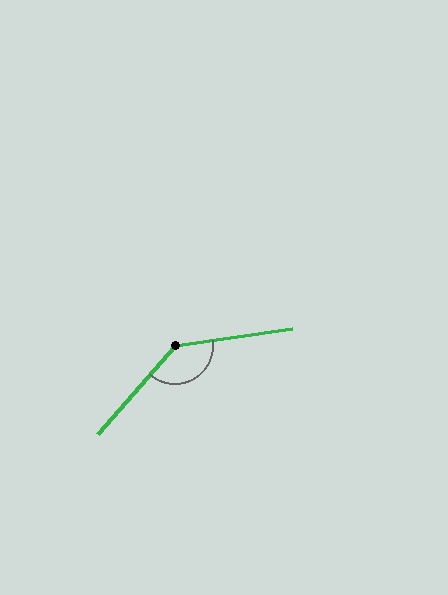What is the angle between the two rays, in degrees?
Approximately 139 degrees.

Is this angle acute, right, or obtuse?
It is obtuse.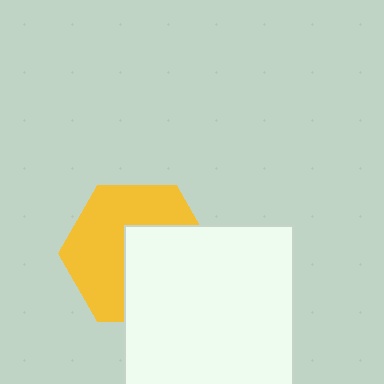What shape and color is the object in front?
The object in front is a white square.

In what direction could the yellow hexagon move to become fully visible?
The yellow hexagon could move toward the upper-left. That would shift it out from behind the white square entirely.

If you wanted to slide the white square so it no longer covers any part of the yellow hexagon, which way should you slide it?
Slide it toward the lower-right — that is the most direct way to separate the two shapes.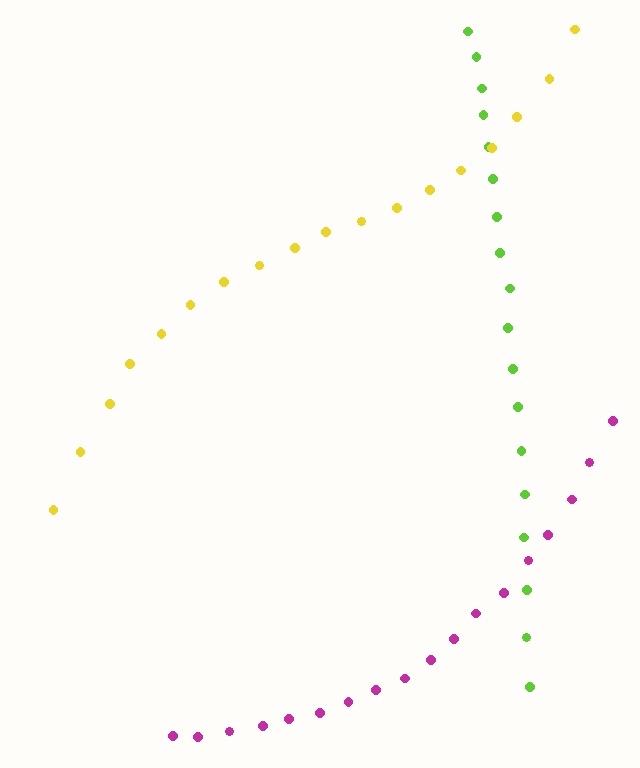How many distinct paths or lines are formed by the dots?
There are 3 distinct paths.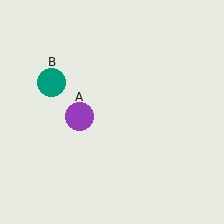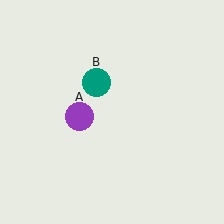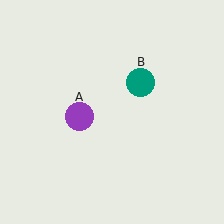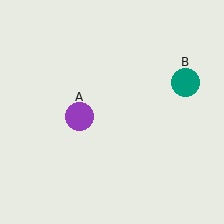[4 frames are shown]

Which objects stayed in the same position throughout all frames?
Purple circle (object A) remained stationary.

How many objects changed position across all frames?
1 object changed position: teal circle (object B).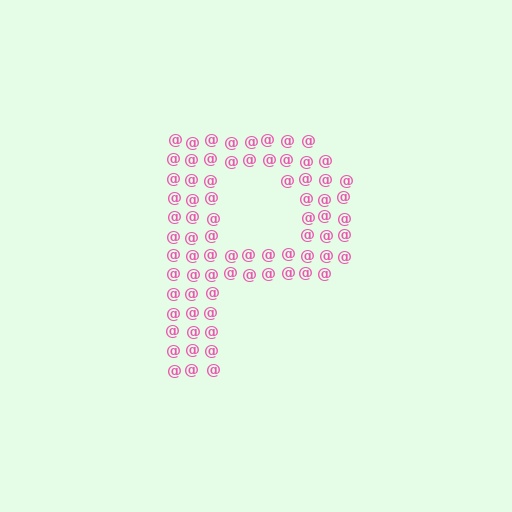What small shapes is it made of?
It is made of small at signs.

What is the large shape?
The large shape is the letter P.